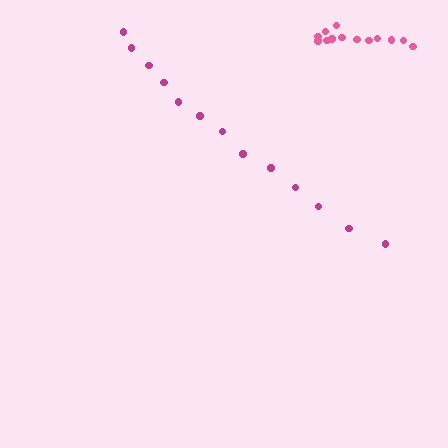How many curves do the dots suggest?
There are 2 distinct paths.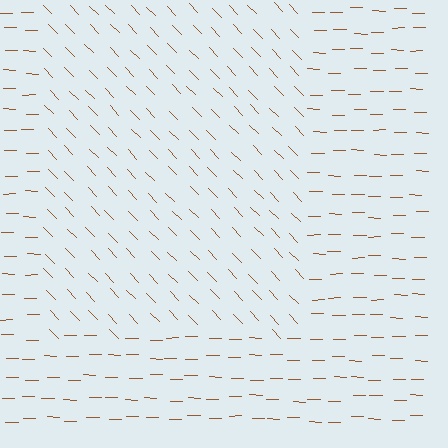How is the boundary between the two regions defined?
The boundary is defined purely by a change in line orientation (approximately 45 degrees difference). All lines are the same color and thickness.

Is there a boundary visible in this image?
Yes, there is a texture boundary formed by a change in line orientation.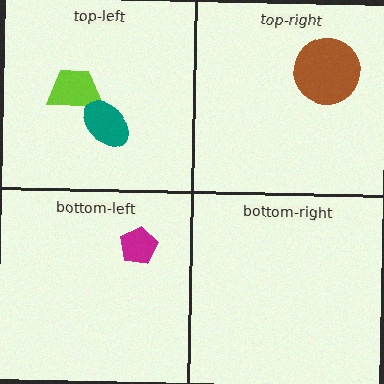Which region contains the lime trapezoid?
The top-left region.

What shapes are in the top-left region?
The lime trapezoid, the teal ellipse.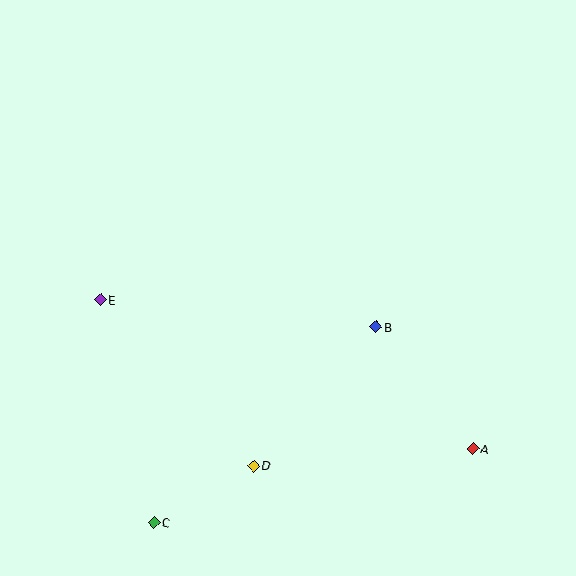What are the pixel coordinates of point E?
Point E is at (100, 300).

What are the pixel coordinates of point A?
Point A is at (473, 449).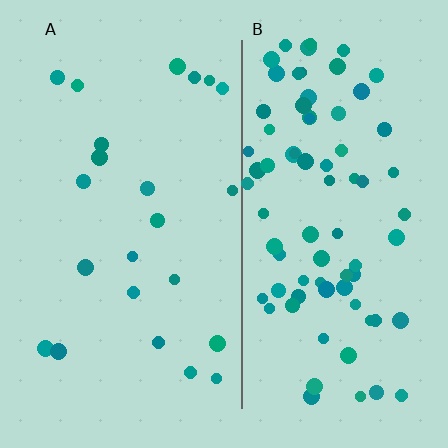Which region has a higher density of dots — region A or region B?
B (the right).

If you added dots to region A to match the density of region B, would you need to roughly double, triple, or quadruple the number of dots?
Approximately quadruple.